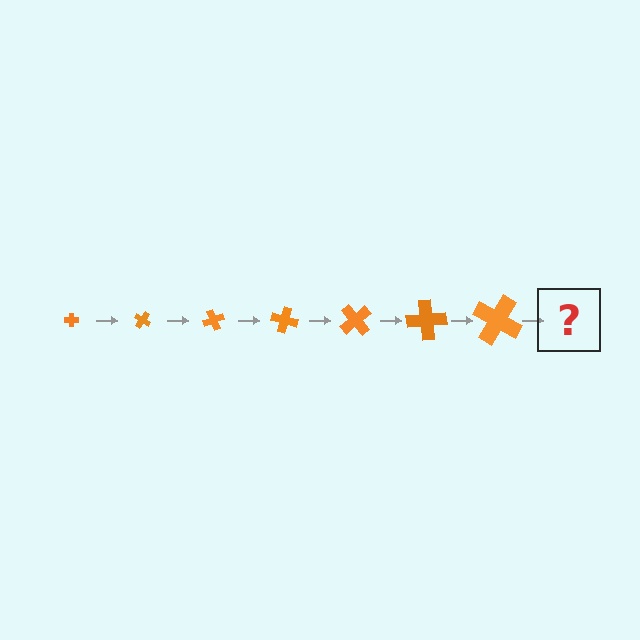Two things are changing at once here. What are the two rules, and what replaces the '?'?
The two rules are that the cross grows larger each step and it rotates 35 degrees each step. The '?' should be a cross, larger than the previous one and rotated 245 degrees from the start.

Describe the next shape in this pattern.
It should be a cross, larger than the previous one and rotated 245 degrees from the start.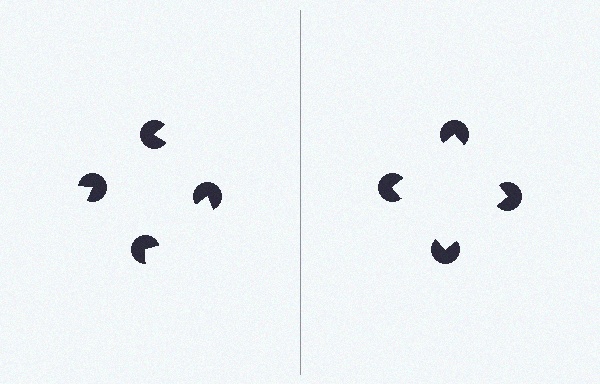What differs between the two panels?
The pac-man discs are positioned identically on both sides; only the wedge orientations differ. On the right they align to a square; on the left they are misaligned.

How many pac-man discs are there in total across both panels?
8 — 4 on each side.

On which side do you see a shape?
An illusory square appears on the right side. On the left side the wedge cuts are rotated, so no coherent shape forms.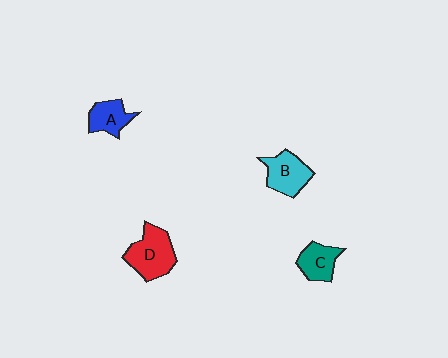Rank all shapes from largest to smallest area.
From largest to smallest: D (red), B (cyan), C (teal), A (blue).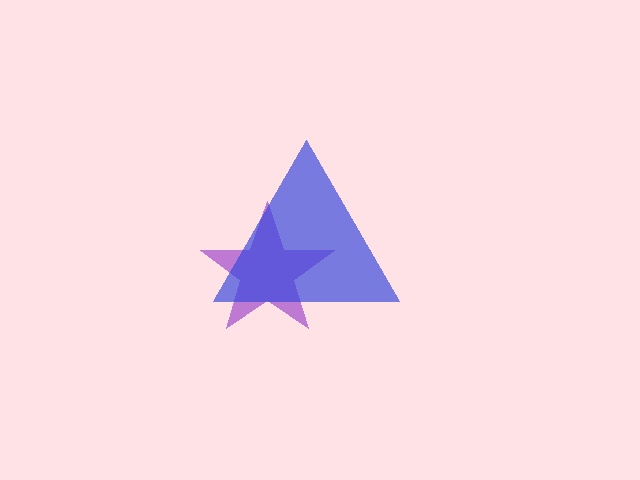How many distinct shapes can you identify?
There are 2 distinct shapes: a purple star, a blue triangle.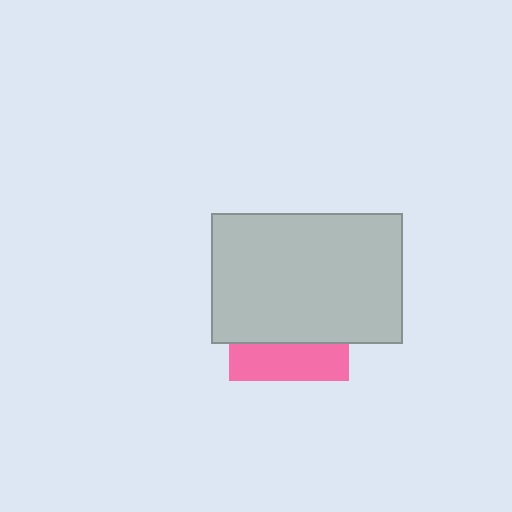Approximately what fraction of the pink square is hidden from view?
Roughly 68% of the pink square is hidden behind the light gray rectangle.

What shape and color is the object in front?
The object in front is a light gray rectangle.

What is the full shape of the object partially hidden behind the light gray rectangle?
The partially hidden object is a pink square.